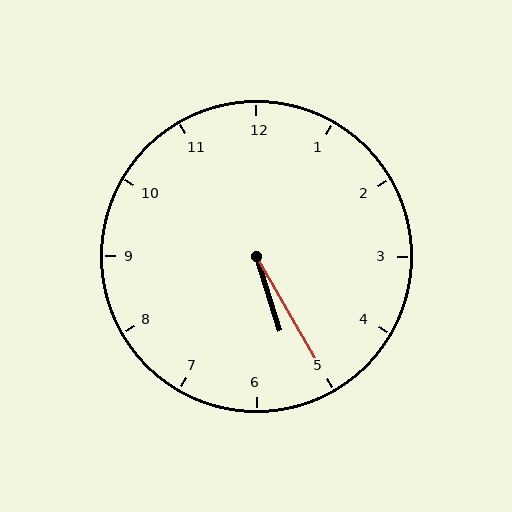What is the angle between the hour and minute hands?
Approximately 12 degrees.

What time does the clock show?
5:25.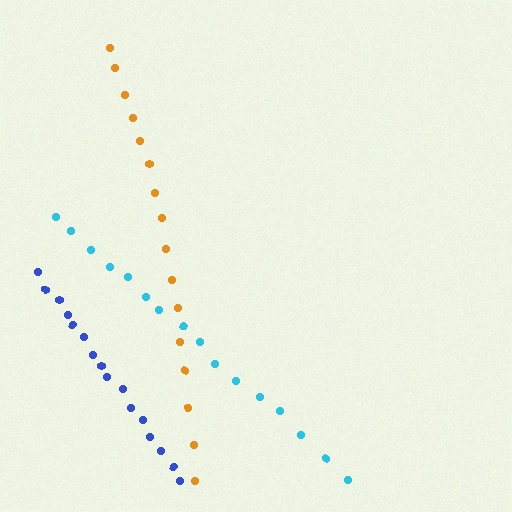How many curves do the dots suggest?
There are 3 distinct paths.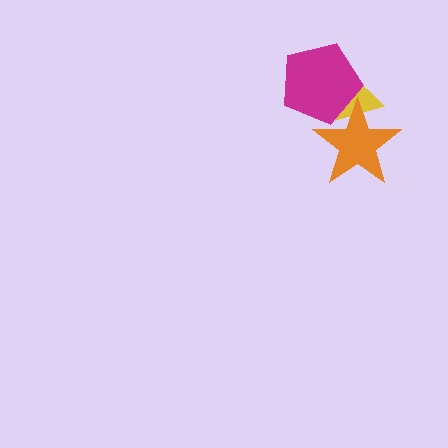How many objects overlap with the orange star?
2 objects overlap with the orange star.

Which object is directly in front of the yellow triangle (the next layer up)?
The orange star is directly in front of the yellow triangle.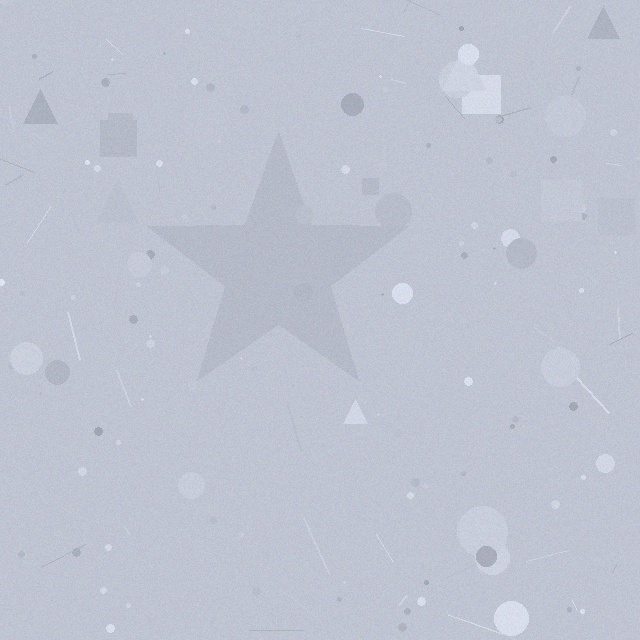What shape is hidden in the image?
A star is hidden in the image.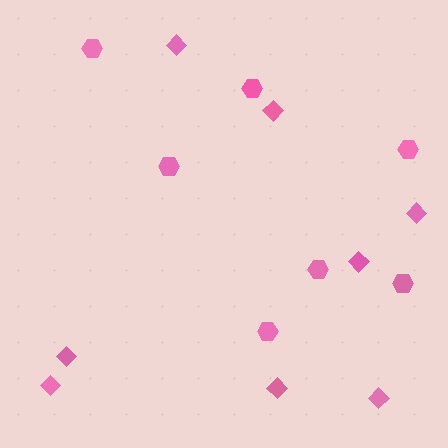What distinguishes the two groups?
There are 2 groups: one group of diamonds (8) and one group of hexagons (7).